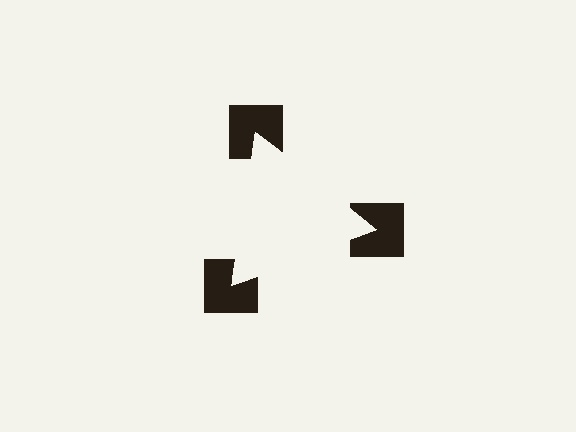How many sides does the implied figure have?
3 sides.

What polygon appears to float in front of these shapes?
An illusory triangle — its edges are inferred from the aligned wedge cuts in the notched squares, not physically drawn.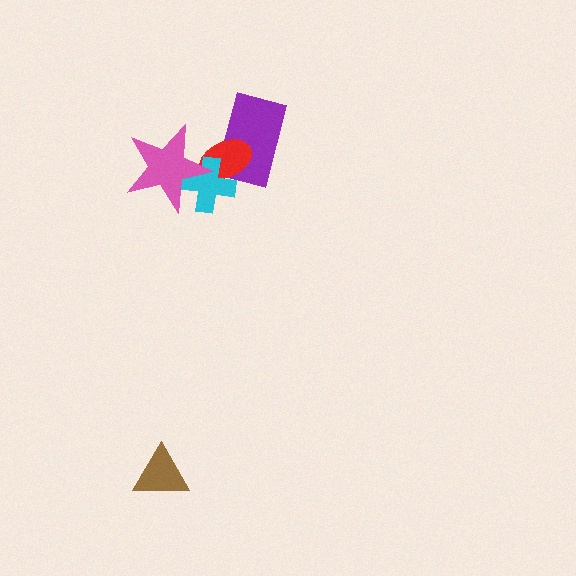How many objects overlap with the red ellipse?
3 objects overlap with the red ellipse.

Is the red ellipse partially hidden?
Yes, it is partially covered by another shape.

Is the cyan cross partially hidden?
Yes, it is partially covered by another shape.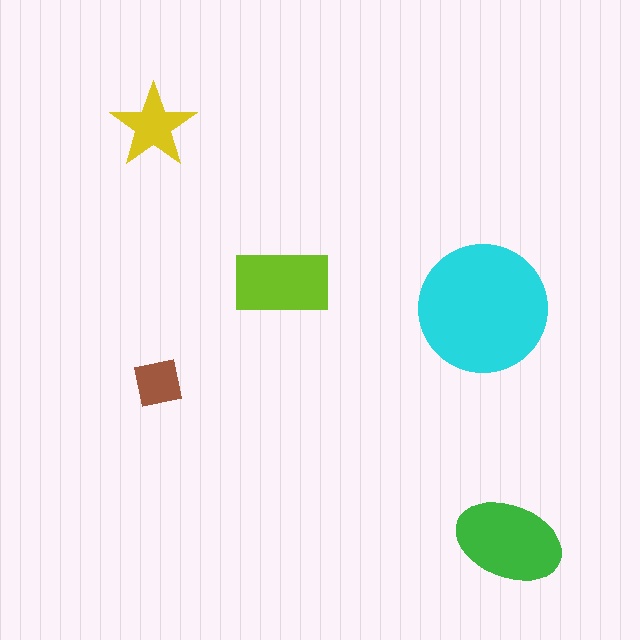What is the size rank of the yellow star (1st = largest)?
4th.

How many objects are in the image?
There are 5 objects in the image.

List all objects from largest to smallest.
The cyan circle, the green ellipse, the lime rectangle, the yellow star, the brown square.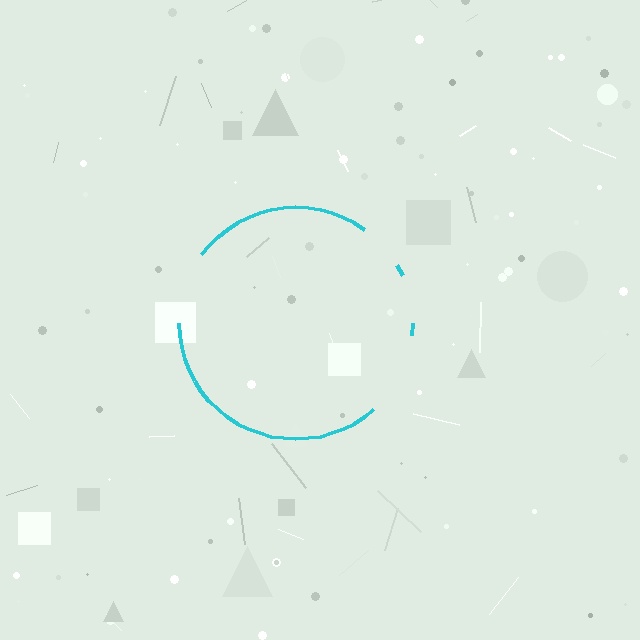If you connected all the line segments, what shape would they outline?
They would outline a circle.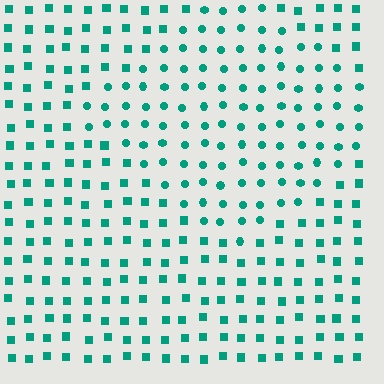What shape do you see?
I see a diamond.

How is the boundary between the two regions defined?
The boundary is defined by a change in element shape: circles inside vs. squares outside. All elements share the same color and spacing.